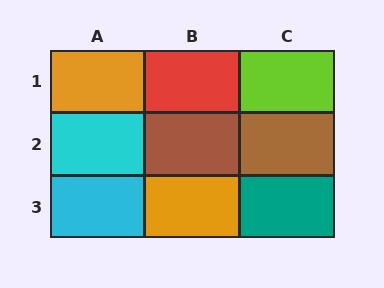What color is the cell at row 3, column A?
Cyan.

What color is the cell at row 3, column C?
Teal.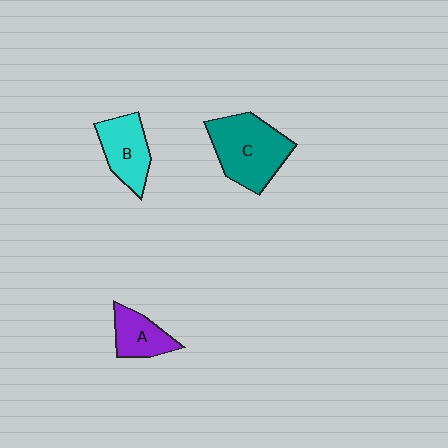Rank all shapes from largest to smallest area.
From largest to smallest: C (teal), B (cyan), A (purple).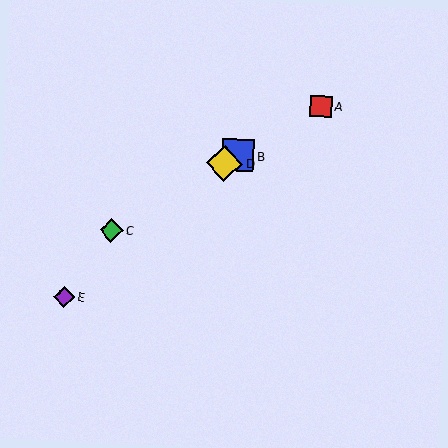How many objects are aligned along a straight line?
4 objects (A, B, C, D) are aligned along a straight line.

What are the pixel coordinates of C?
Object C is at (111, 230).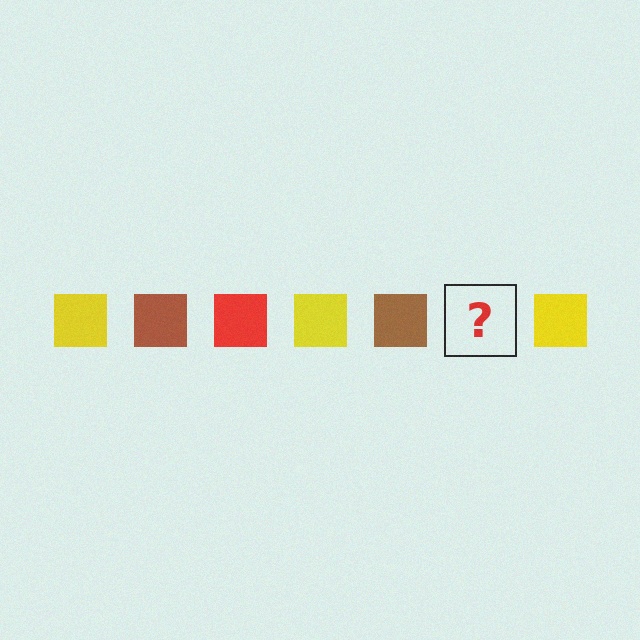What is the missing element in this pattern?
The missing element is a red square.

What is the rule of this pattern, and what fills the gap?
The rule is that the pattern cycles through yellow, brown, red squares. The gap should be filled with a red square.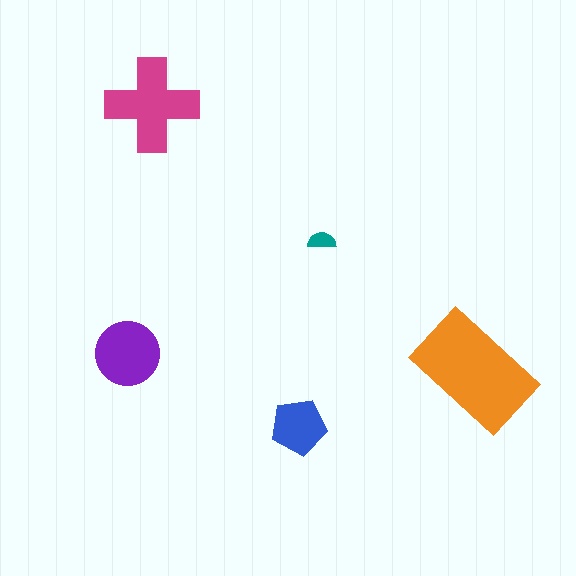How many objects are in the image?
There are 5 objects in the image.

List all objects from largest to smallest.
The orange rectangle, the magenta cross, the purple circle, the blue pentagon, the teal semicircle.